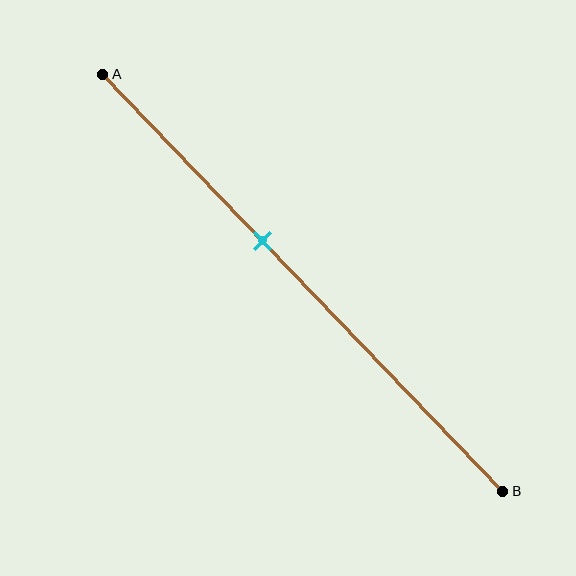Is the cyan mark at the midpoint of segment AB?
No, the mark is at about 40% from A, not at the 50% midpoint.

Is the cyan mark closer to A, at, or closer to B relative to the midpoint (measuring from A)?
The cyan mark is closer to point A than the midpoint of segment AB.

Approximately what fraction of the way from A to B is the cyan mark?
The cyan mark is approximately 40% of the way from A to B.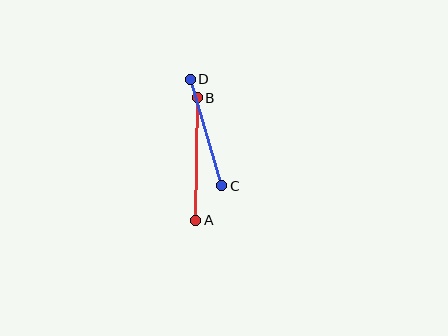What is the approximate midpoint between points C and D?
The midpoint is at approximately (206, 133) pixels.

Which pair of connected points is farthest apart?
Points A and B are farthest apart.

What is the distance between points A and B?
The distance is approximately 123 pixels.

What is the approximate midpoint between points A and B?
The midpoint is at approximately (197, 159) pixels.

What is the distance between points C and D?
The distance is approximately 111 pixels.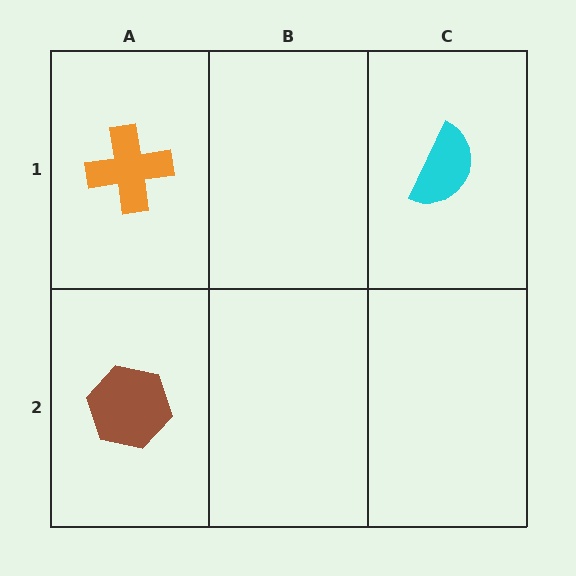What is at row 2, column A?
A brown hexagon.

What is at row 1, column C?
A cyan semicircle.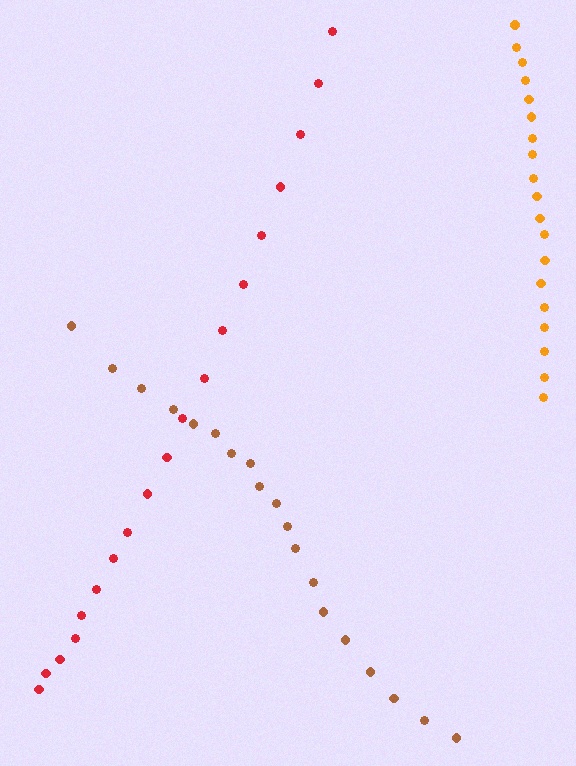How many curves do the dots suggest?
There are 3 distinct paths.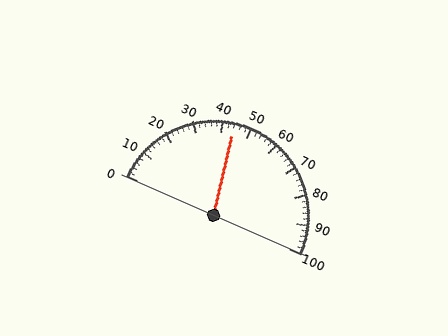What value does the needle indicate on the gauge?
The needle indicates approximately 44.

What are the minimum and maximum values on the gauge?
The gauge ranges from 0 to 100.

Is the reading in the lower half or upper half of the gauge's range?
The reading is in the lower half of the range (0 to 100).